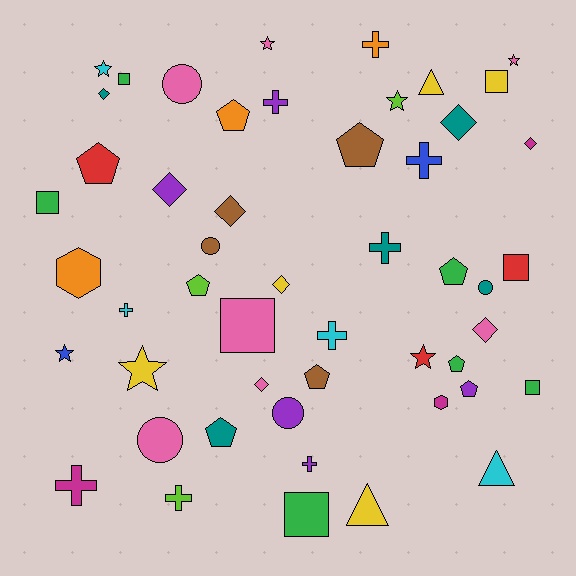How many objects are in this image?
There are 50 objects.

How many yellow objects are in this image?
There are 5 yellow objects.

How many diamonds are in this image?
There are 8 diamonds.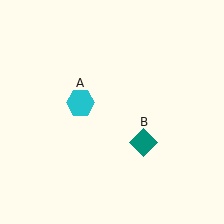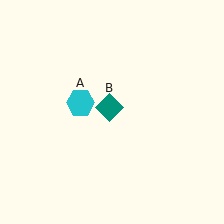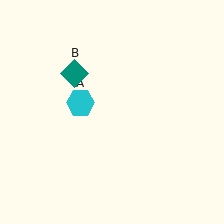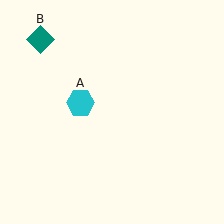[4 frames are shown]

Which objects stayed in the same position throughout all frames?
Cyan hexagon (object A) remained stationary.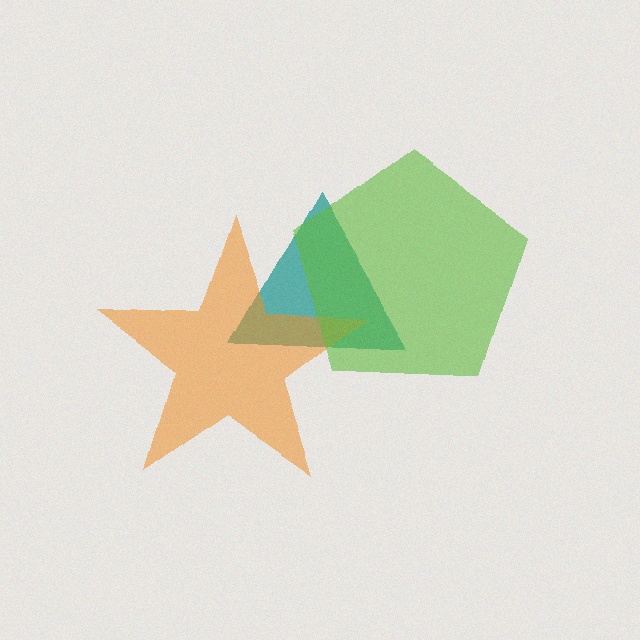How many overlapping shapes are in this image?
There are 3 overlapping shapes in the image.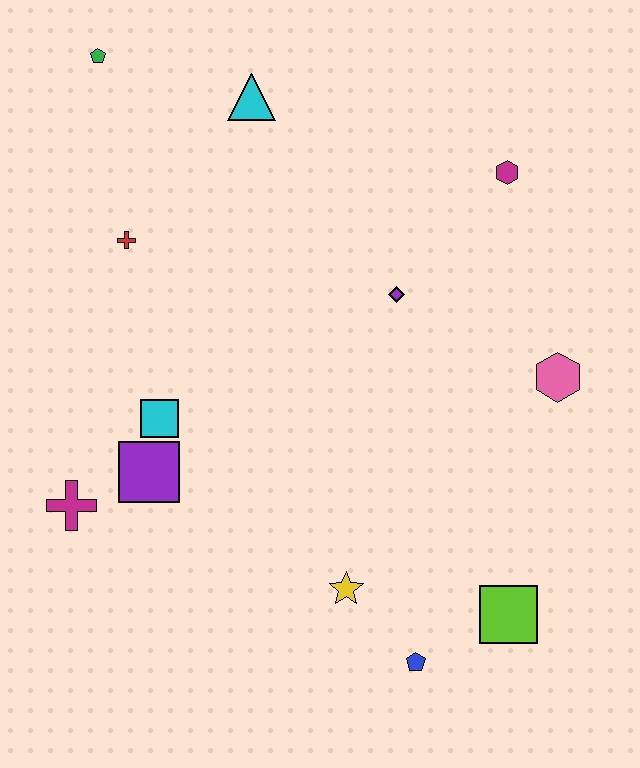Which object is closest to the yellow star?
The blue pentagon is closest to the yellow star.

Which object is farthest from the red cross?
The lime square is farthest from the red cross.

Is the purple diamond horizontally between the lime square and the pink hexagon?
No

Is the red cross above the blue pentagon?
Yes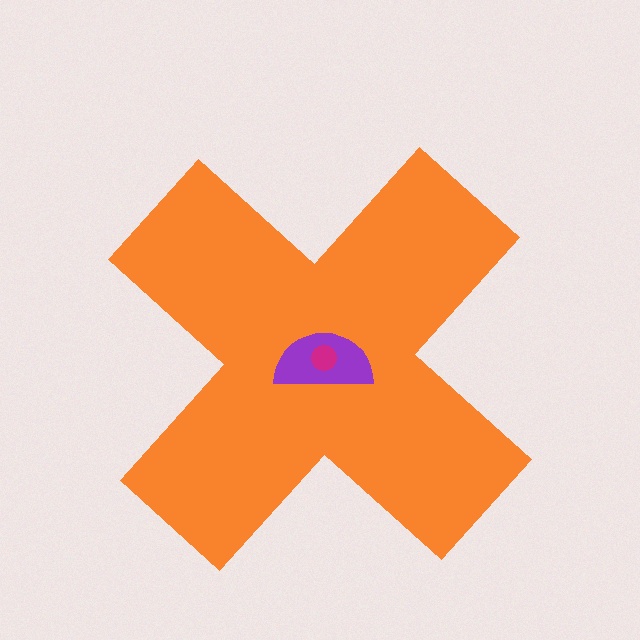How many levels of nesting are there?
3.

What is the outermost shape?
The orange cross.